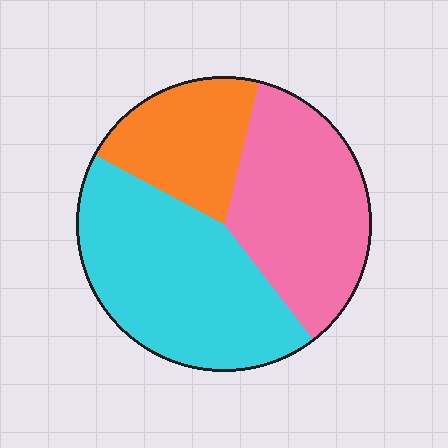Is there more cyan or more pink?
Cyan.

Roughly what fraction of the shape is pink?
Pink takes up between a quarter and a half of the shape.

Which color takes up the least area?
Orange, at roughly 20%.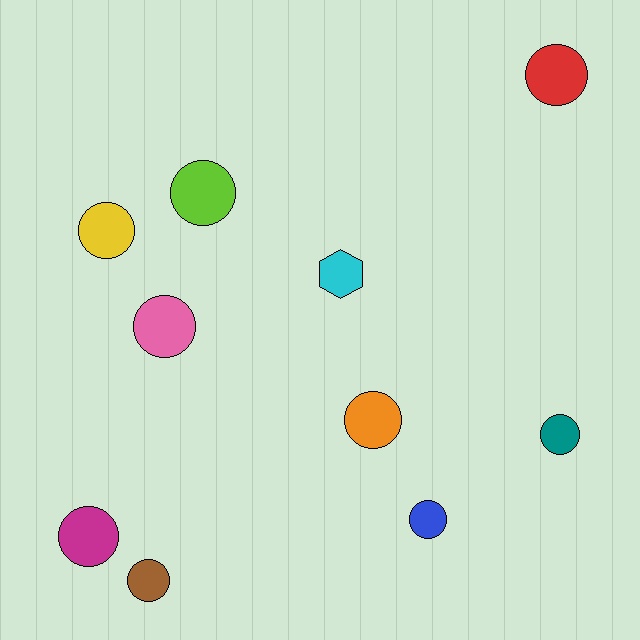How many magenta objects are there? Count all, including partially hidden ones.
There is 1 magenta object.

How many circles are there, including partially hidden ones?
There are 9 circles.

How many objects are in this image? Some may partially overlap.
There are 10 objects.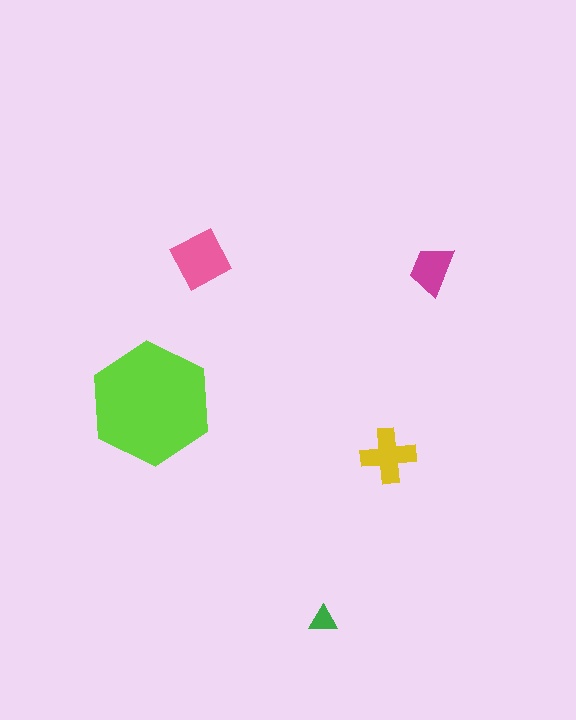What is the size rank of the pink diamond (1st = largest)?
2nd.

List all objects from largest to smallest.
The lime hexagon, the pink diamond, the yellow cross, the magenta trapezoid, the green triangle.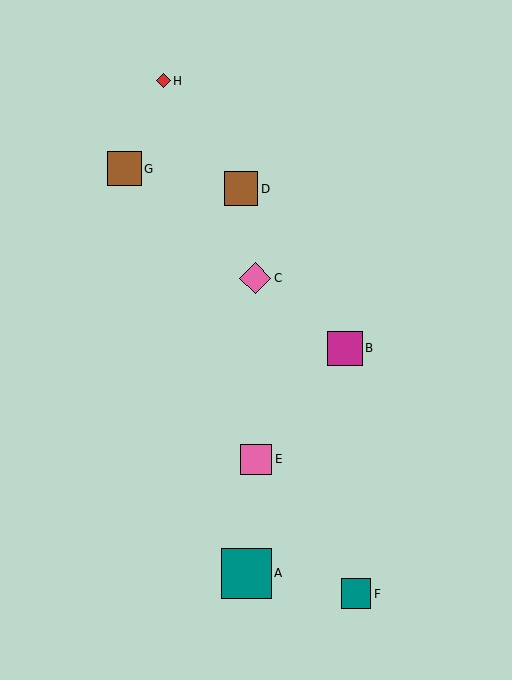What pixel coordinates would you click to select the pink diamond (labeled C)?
Click at (255, 278) to select the pink diamond C.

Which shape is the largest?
The teal square (labeled A) is the largest.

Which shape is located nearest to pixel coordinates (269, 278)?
The pink diamond (labeled C) at (255, 278) is nearest to that location.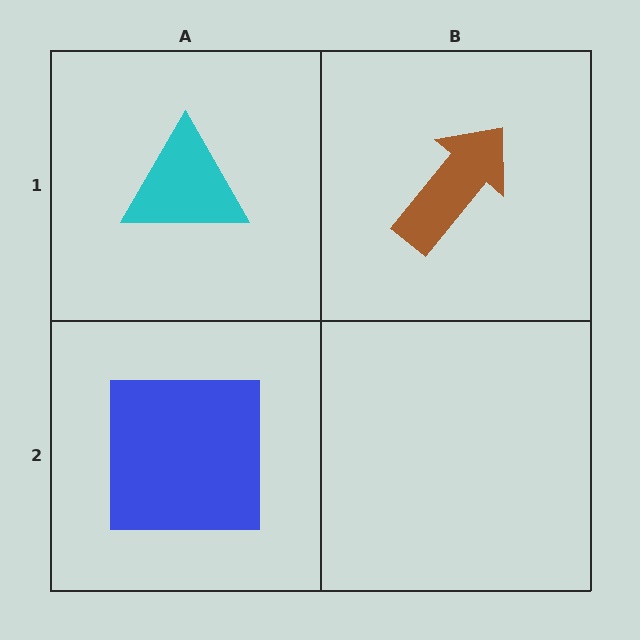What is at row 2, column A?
A blue square.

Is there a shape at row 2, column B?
No, that cell is empty.